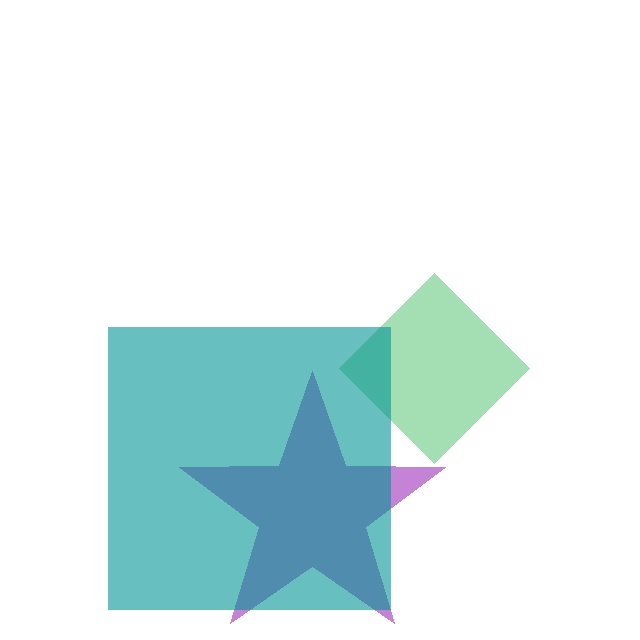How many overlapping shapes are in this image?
There are 3 overlapping shapes in the image.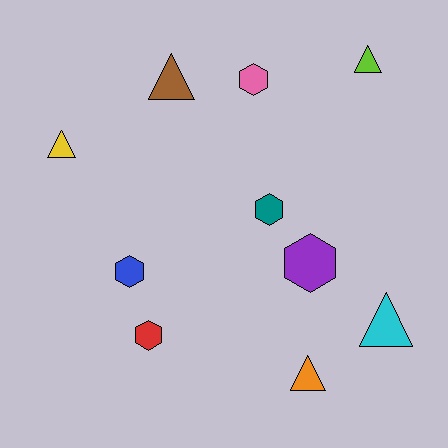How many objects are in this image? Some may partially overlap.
There are 10 objects.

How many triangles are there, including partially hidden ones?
There are 5 triangles.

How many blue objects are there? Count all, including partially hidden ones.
There is 1 blue object.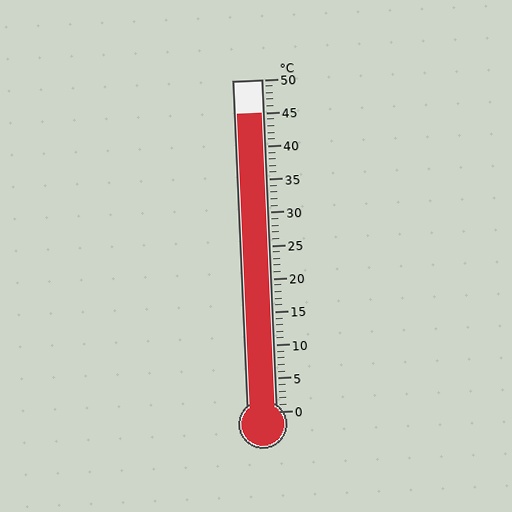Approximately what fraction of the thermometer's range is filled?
The thermometer is filled to approximately 90% of its range.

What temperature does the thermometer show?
The thermometer shows approximately 45°C.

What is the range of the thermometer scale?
The thermometer scale ranges from 0°C to 50°C.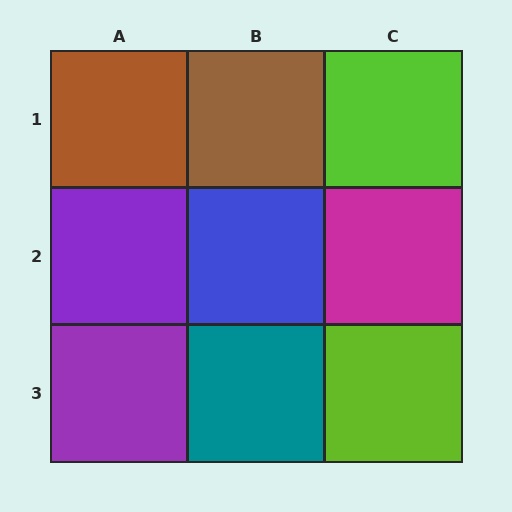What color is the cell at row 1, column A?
Brown.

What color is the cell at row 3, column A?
Purple.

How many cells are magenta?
1 cell is magenta.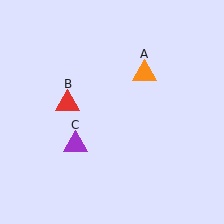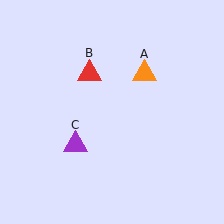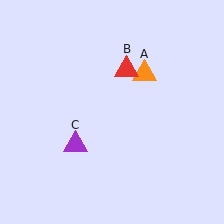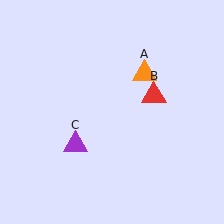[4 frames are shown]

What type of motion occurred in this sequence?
The red triangle (object B) rotated clockwise around the center of the scene.